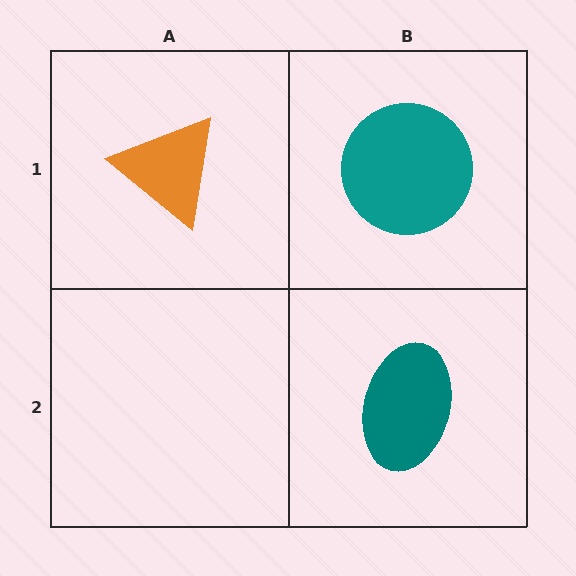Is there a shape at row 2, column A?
No, that cell is empty.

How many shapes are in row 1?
2 shapes.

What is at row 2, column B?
A teal ellipse.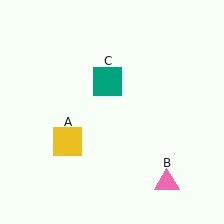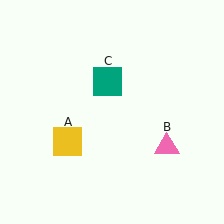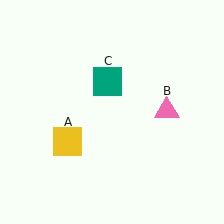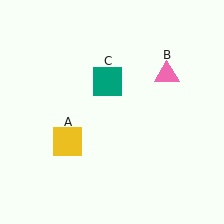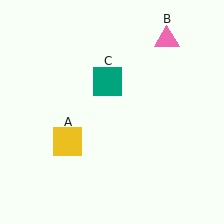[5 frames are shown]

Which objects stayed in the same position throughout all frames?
Yellow square (object A) and teal square (object C) remained stationary.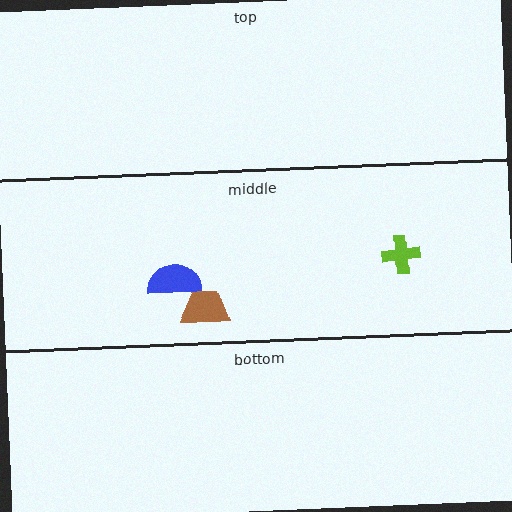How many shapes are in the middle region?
3.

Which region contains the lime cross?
The middle region.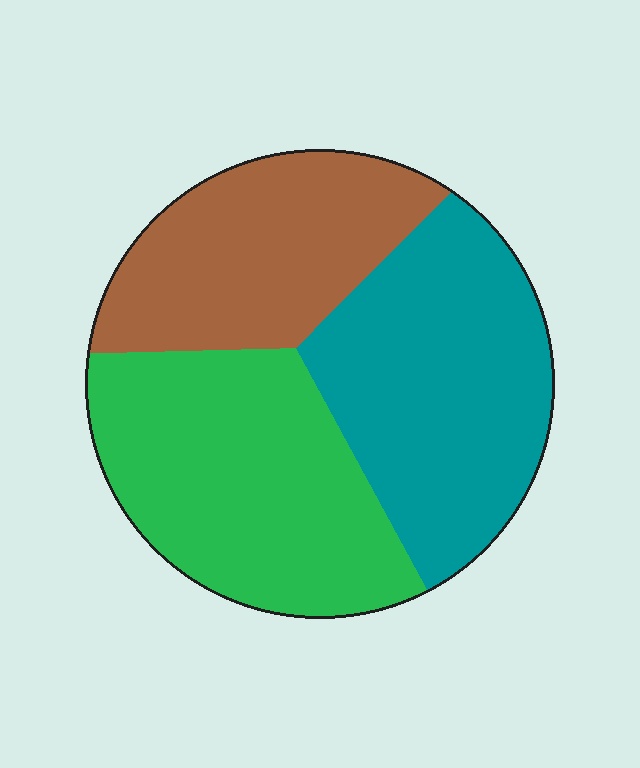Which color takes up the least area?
Brown, at roughly 30%.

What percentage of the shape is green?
Green covers roughly 35% of the shape.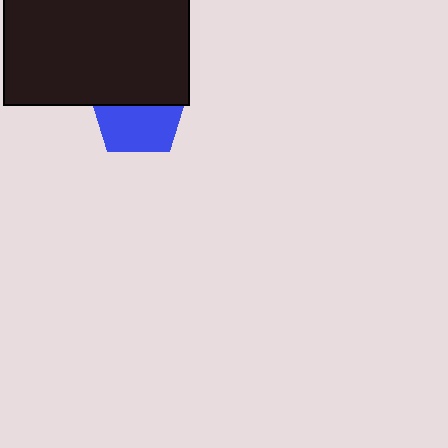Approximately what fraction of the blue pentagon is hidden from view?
Roughly 45% of the blue pentagon is hidden behind the black rectangle.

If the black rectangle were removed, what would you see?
You would see the complete blue pentagon.